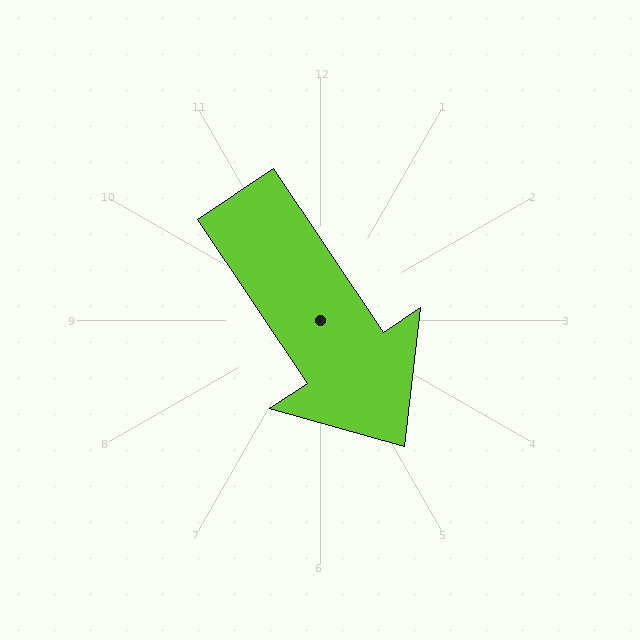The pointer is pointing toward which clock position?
Roughly 5 o'clock.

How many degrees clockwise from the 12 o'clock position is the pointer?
Approximately 146 degrees.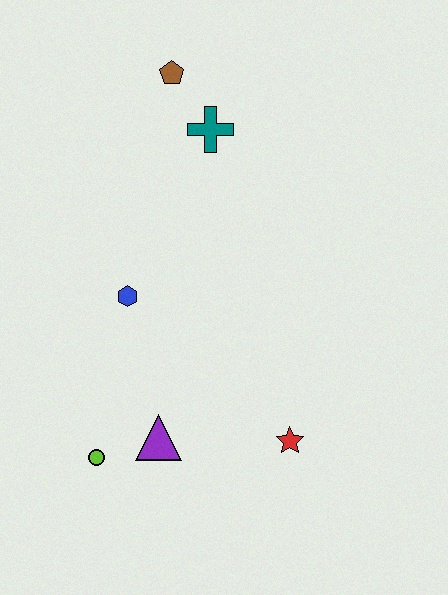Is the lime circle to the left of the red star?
Yes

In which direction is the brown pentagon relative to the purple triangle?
The brown pentagon is above the purple triangle.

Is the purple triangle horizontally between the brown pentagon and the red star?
No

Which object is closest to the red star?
The purple triangle is closest to the red star.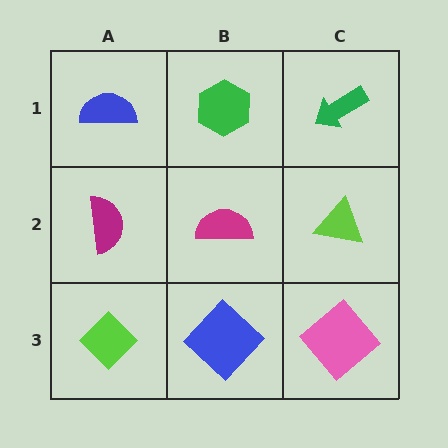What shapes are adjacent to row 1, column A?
A magenta semicircle (row 2, column A), a green hexagon (row 1, column B).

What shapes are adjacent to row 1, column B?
A magenta semicircle (row 2, column B), a blue semicircle (row 1, column A), a green arrow (row 1, column C).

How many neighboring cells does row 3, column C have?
2.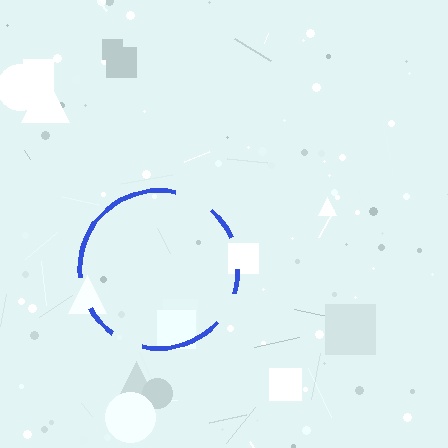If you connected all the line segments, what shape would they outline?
They would outline a circle.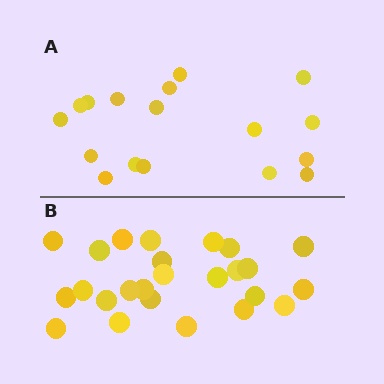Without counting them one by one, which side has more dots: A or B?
Region B (the bottom region) has more dots.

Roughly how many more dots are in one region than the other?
Region B has roughly 8 or so more dots than region A.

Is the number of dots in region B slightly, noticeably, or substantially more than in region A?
Region B has substantially more. The ratio is roughly 1.5 to 1.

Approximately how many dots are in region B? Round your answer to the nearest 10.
About 20 dots. (The exact count is 25, which rounds to 20.)